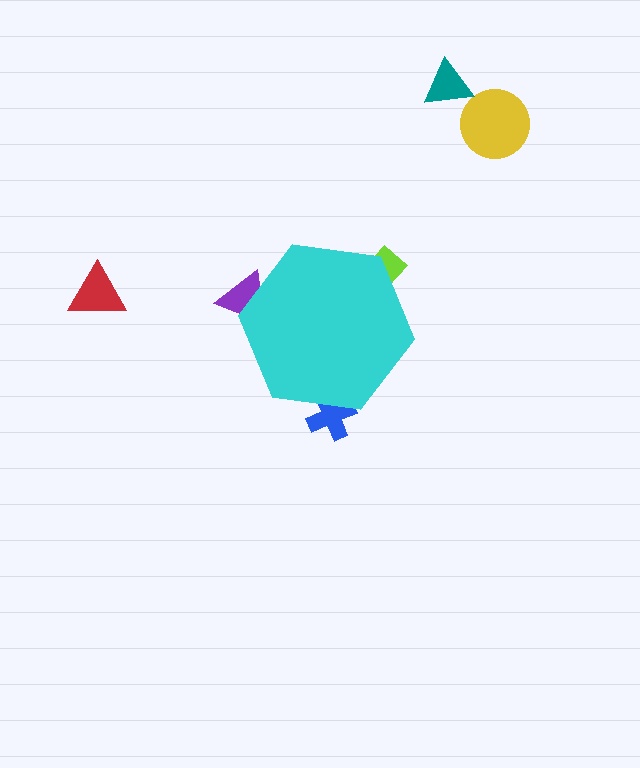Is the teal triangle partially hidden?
No, the teal triangle is fully visible.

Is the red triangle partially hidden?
No, the red triangle is fully visible.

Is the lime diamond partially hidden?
Yes, the lime diamond is partially hidden behind the cyan hexagon.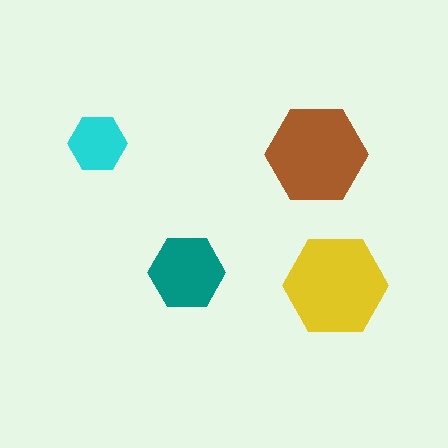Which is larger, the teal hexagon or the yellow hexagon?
The yellow one.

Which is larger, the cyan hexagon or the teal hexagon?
The teal one.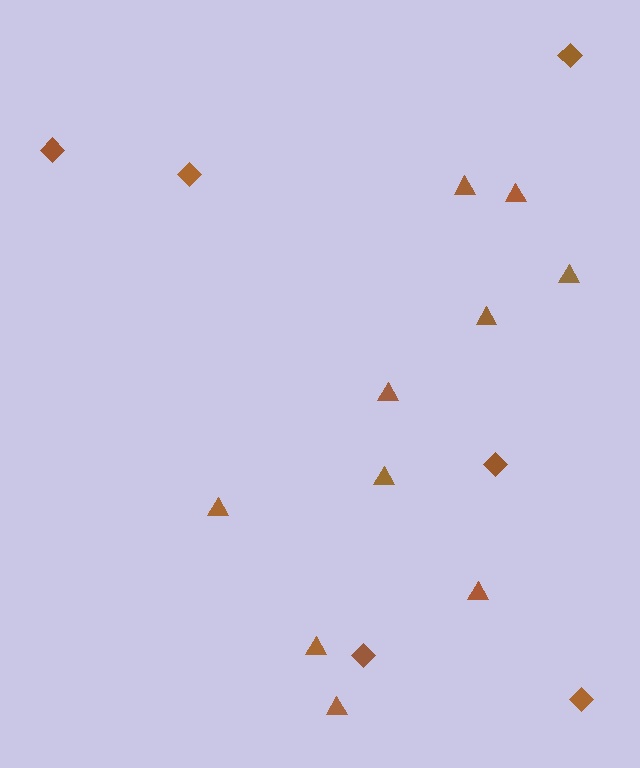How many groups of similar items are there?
There are 2 groups: one group of triangles (10) and one group of diamonds (6).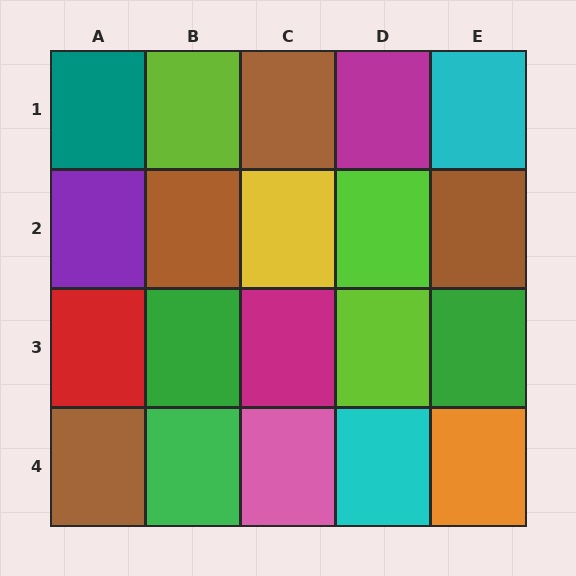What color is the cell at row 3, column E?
Green.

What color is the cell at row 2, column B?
Brown.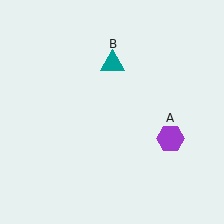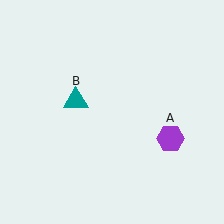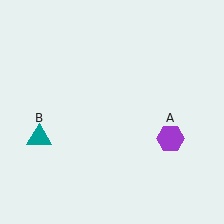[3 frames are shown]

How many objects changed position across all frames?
1 object changed position: teal triangle (object B).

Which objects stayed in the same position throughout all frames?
Purple hexagon (object A) remained stationary.